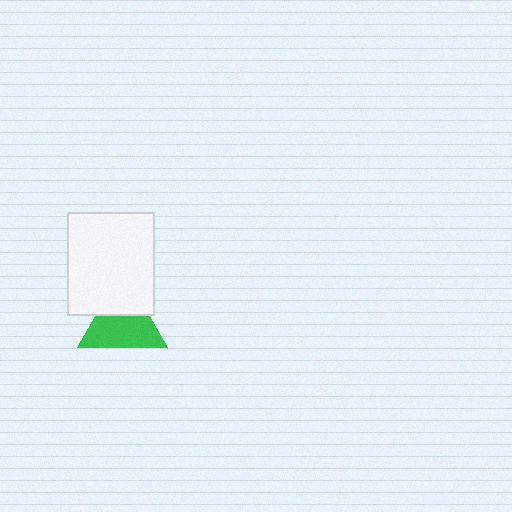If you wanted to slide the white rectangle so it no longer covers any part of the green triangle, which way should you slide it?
Slide it up — that is the most direct way to separate the two shapes.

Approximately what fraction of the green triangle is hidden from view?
Roughly 35% of the green triangle is hidden behind the white rectangle.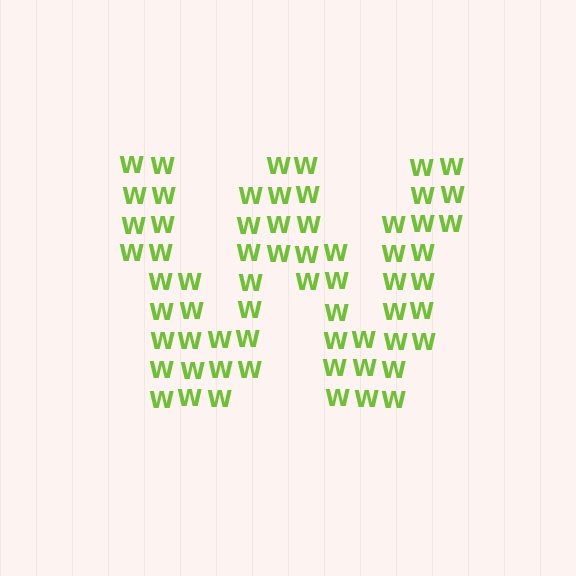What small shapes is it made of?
It is made of small letter W's.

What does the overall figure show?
The overall figure shows the letter W.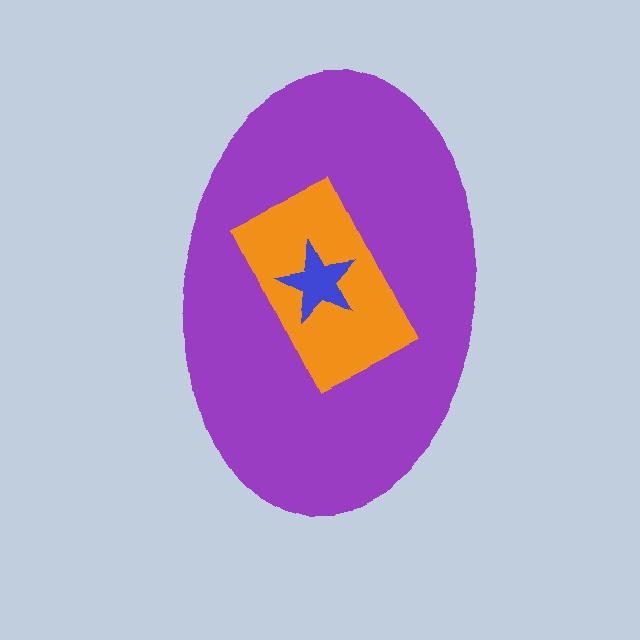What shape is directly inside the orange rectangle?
The blue star.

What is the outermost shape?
The purple ellipse.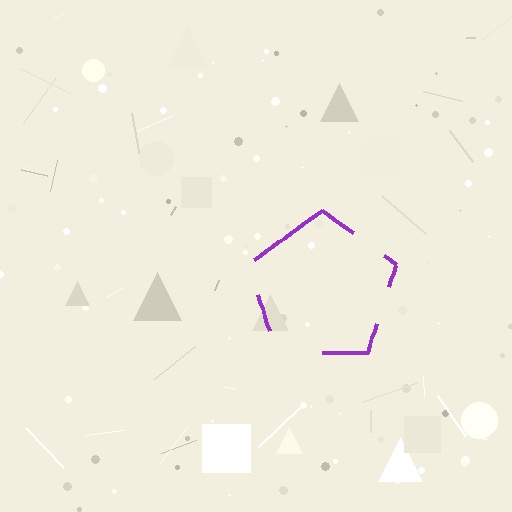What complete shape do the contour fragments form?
The contour fragments form a pentagon.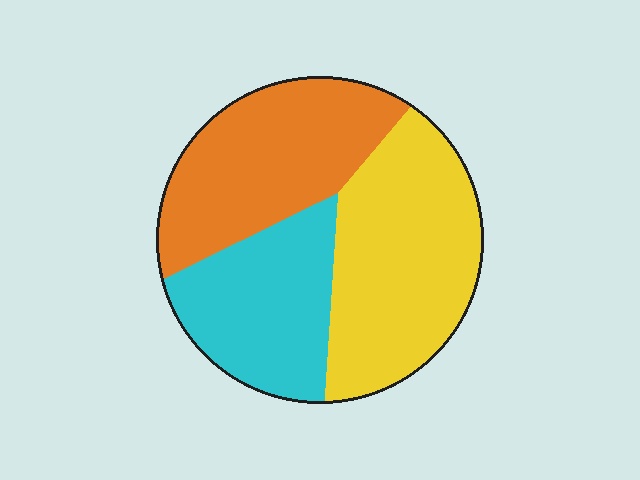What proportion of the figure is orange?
Orange takes up about one third (1/3) of the figure.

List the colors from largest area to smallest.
From largest to smallest: yellow, orange, cyan.